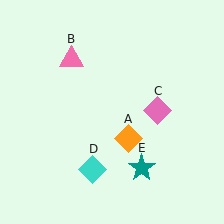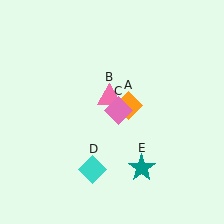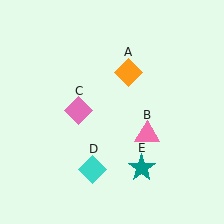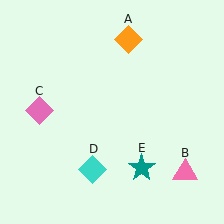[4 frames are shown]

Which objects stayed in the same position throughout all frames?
Cyan diamond (object D) and teal star (object E) remained stationary.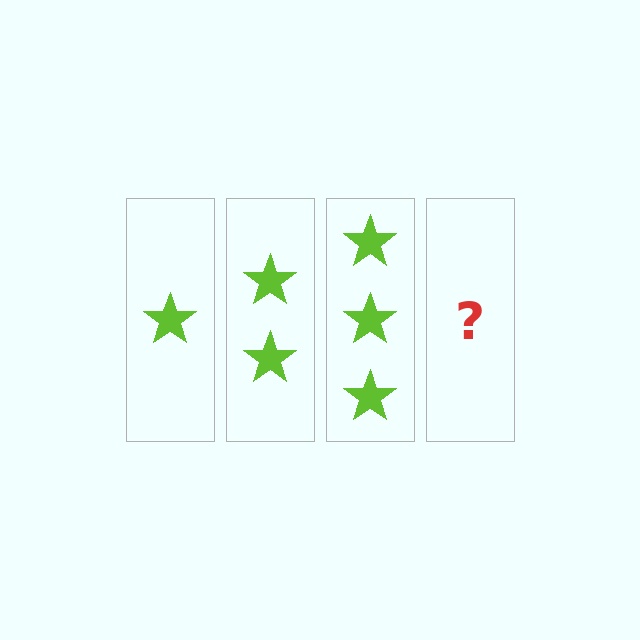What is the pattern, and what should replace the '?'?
The pattern is that each step adds one more star. The '?' should be 4 stars.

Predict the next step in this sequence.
The next step is 4 stars.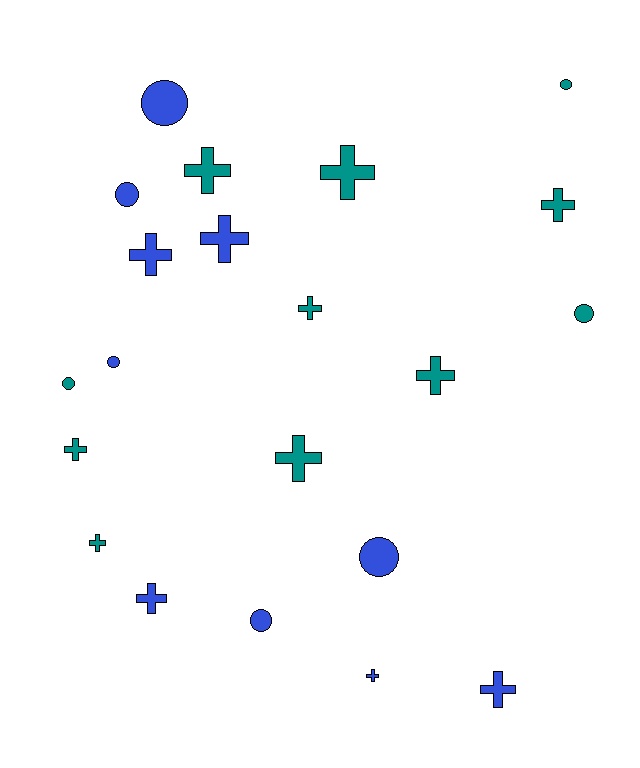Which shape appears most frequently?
Cross, with 13 objects.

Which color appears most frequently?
Teal, with 11 objects.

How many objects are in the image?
There are 21 objects.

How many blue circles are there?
There are 5 blue circles.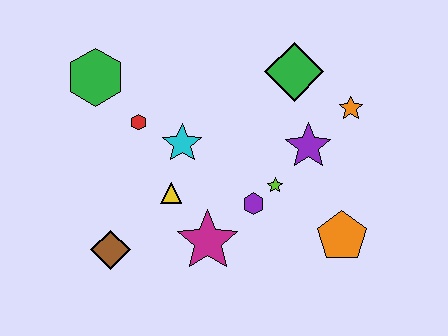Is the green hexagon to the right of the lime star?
No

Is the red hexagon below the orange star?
Yes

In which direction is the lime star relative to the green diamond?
The lime star is below the green diamond.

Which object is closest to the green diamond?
The orange star is closest to the green diamond.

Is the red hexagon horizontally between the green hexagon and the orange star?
Yes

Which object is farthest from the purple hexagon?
The green hexagon is farthest from the purple hexagon.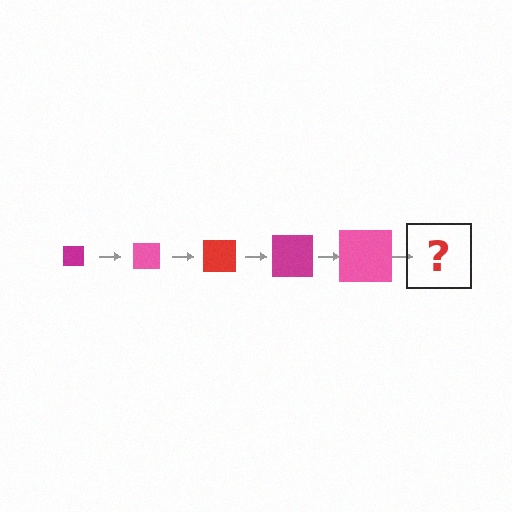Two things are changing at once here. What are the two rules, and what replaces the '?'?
The two rules are that the square grows larger each step and the color cycles through magenta, pink, and red. The '?' should be a red square, larger than the previous one.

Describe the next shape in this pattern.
It should be a red square, larger than the previous one.